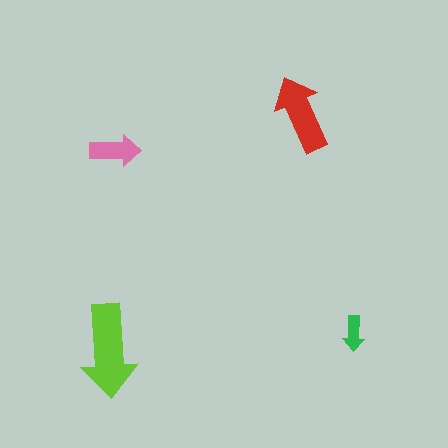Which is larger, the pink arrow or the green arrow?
The pink one.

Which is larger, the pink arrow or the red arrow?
The red one.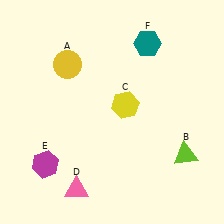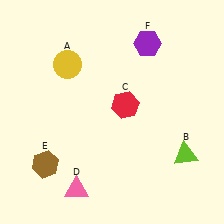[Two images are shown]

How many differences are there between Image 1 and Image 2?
There are 3 differences between the two images.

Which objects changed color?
C changed from yellow to red. E changed from magenta to brown. F changed from teal to purple.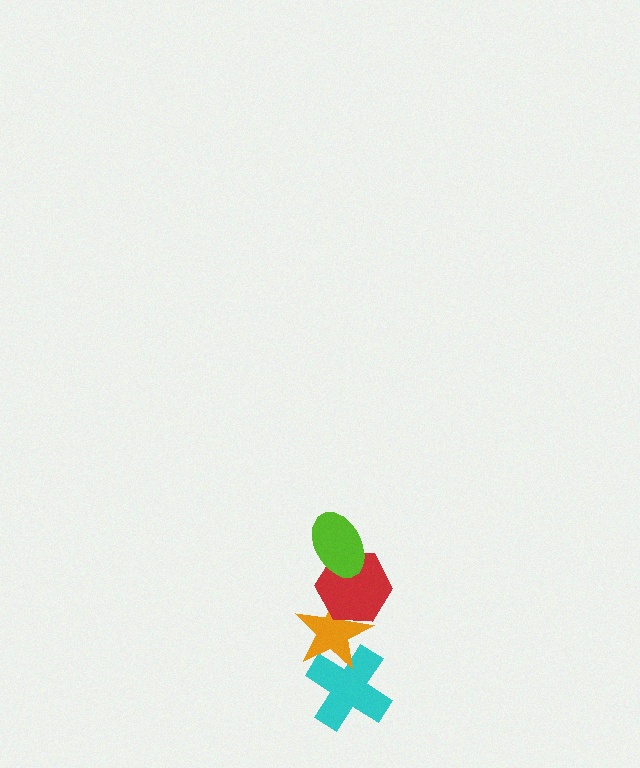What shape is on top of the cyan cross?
The orange star is on top of the cyan cross.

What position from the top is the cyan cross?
The cyan cross is 4th from the top.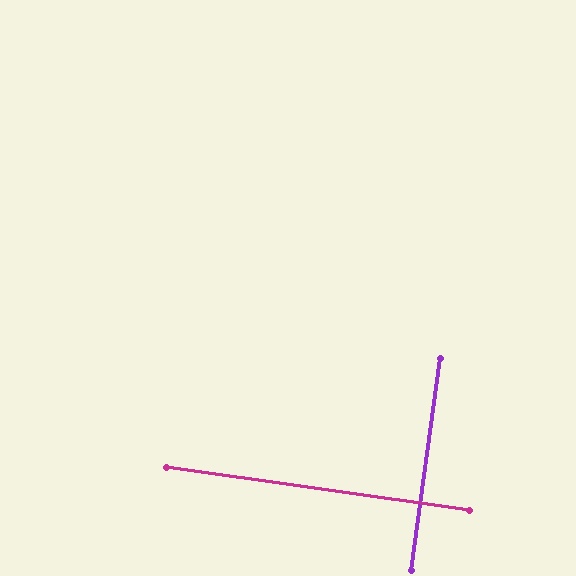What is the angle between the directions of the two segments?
Approximately 90 degrees.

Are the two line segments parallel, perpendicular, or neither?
Perpendicular — they meet at approximately 90°.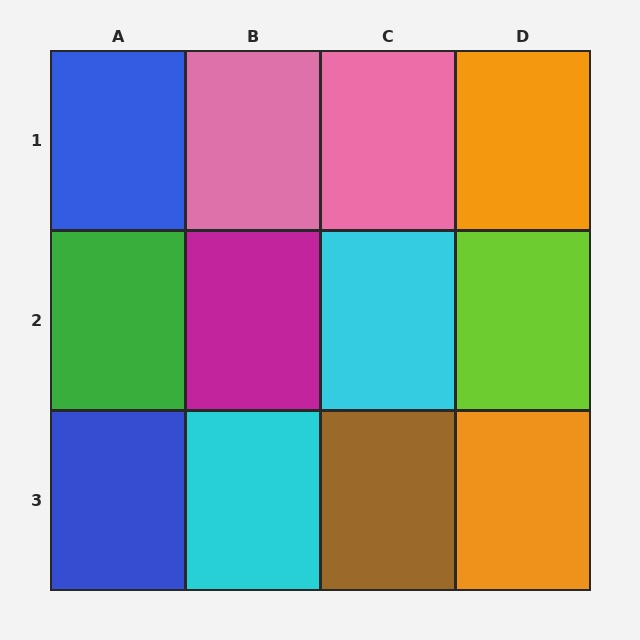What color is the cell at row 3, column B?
Cyan.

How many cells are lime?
1 cell is lime.